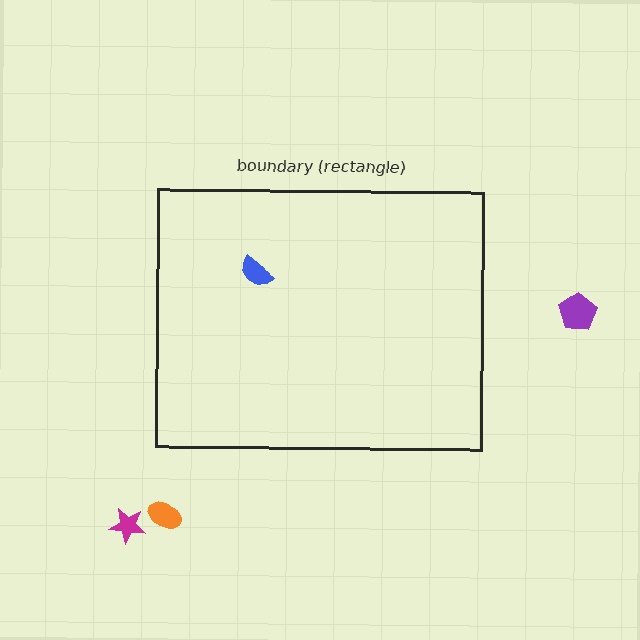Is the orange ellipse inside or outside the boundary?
Outside.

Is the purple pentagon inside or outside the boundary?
Outside.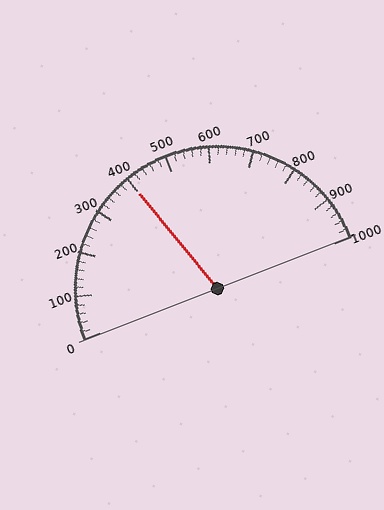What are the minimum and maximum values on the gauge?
The gauge ranges from 0 to 1000.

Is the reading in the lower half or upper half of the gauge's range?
The reading is in the lower half of the range (0 to 1000).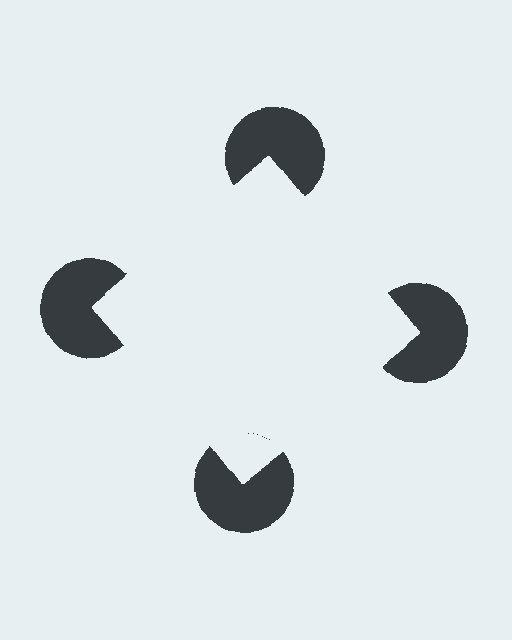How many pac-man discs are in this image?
There are 4 — one at each vertex of the illusory square.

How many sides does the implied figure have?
4 sides.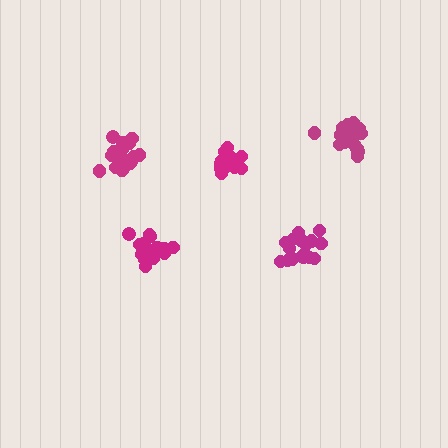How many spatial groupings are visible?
There are 5 spatial groupings.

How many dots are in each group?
Group 1: 19 dots, Group 2: 16 dots, Group 3: 16 dots, Group 4: 19 dots, Group 5: 19 dots (89 total).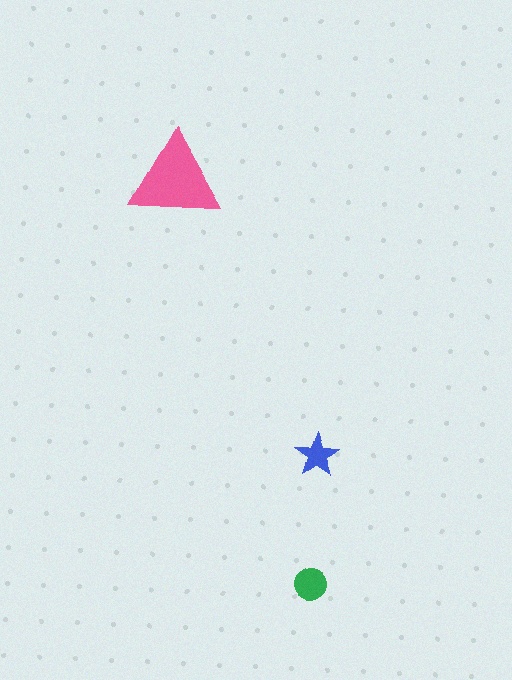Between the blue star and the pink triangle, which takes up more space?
The pink triangle.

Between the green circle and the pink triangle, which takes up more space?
The pink triangle.